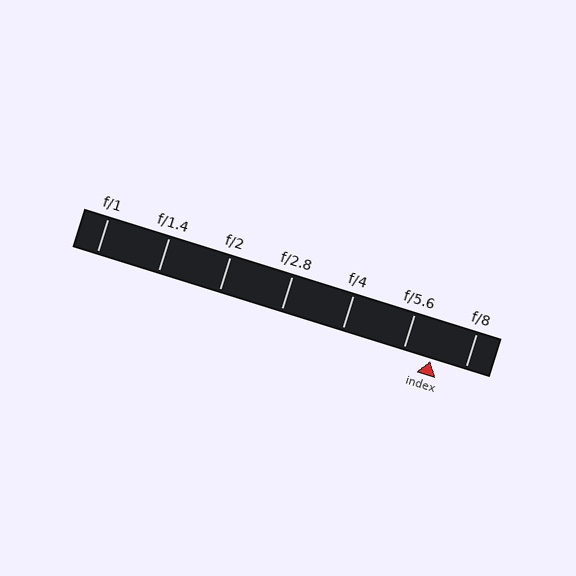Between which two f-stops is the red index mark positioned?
The index mark is between f/5.6 and f/8.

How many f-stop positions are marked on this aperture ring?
There are 7 f-stop positions marked.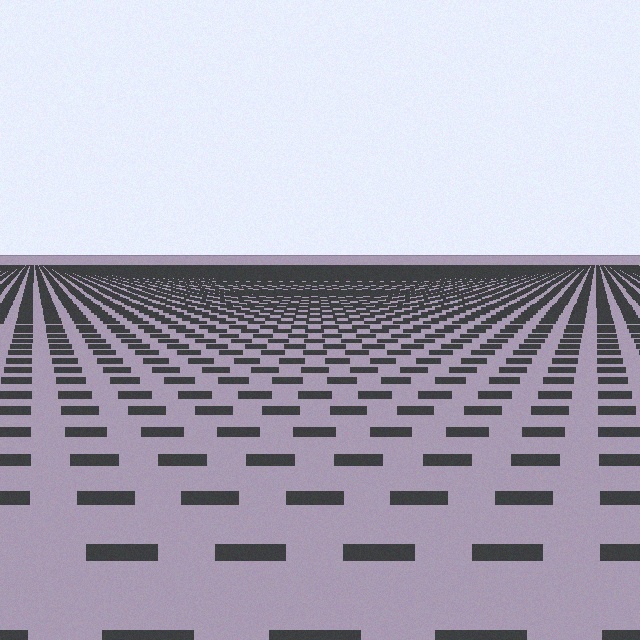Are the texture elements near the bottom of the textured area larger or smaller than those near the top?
Larger. Near the bottom, elements are closer to the viewer and appear at a bigger on-screen size.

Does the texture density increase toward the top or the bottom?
Density increases toward the top.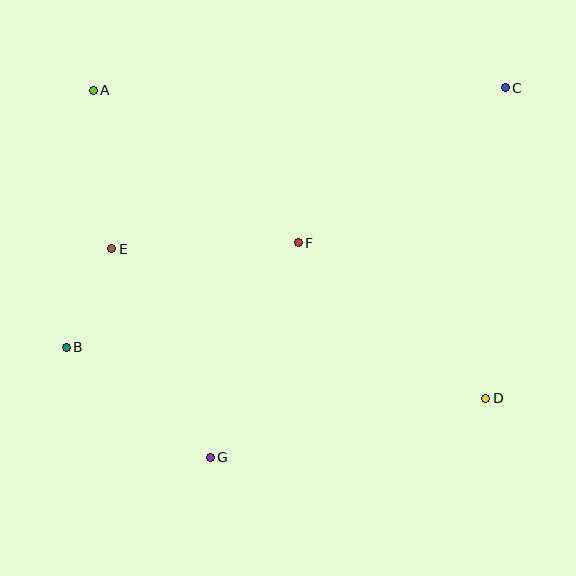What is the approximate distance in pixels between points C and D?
The distance between C and D is approximately 311 pixels.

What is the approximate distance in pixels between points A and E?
The distance between A and E is approximately 159 pixels.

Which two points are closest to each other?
Points B and E are closest to each other.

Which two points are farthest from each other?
Points B and C are farthest from each other.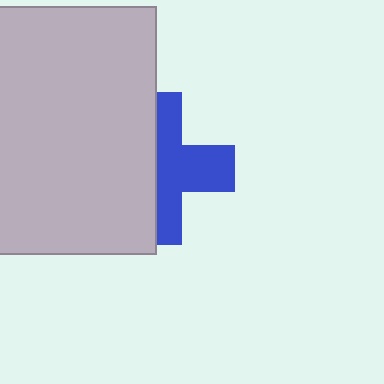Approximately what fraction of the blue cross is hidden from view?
Roughly 49% of the blue cross is hidden behind the light gray rectangle.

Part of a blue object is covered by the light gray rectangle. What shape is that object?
It is a cross.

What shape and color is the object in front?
The object in front is a light gray rectangle.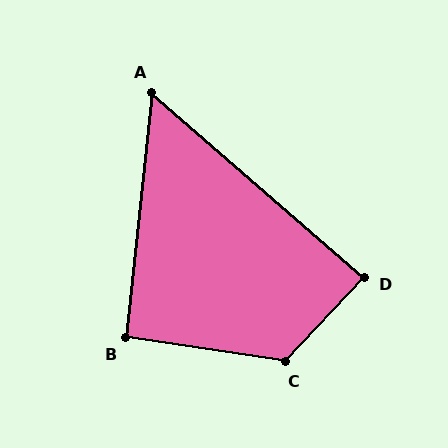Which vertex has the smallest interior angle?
A, at approximately 55 degrees.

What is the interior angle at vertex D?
Approximately 87 degrees (approximately right).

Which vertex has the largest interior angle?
C, at approximately 125 degrees.